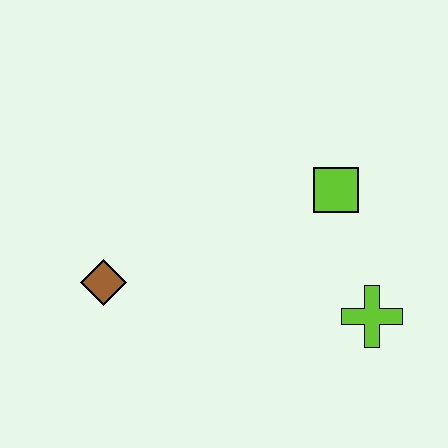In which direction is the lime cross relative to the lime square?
The lime cross is below the lime square.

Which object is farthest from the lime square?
The brown diamond is farthest from the lime square.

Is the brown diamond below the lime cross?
No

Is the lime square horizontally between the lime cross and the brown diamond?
Yes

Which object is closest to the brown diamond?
The lime square is closest to the brown diamond.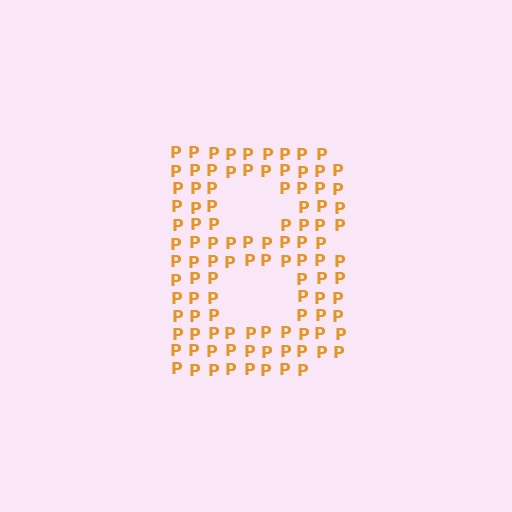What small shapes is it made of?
It is made of small letter P's.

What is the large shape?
The large shape is the letter B.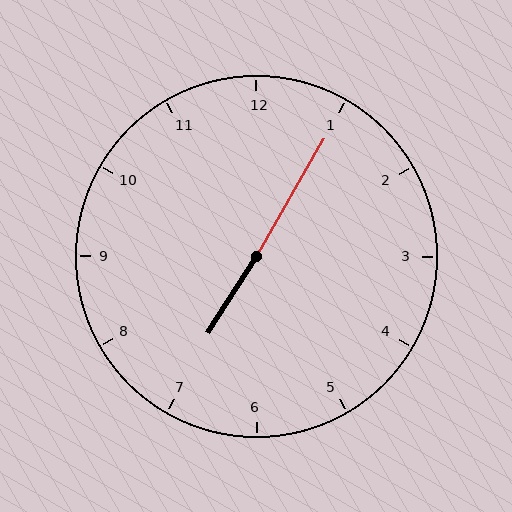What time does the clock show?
7:05.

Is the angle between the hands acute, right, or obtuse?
It is obtuse.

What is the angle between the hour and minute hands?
Approximately 178 degrees.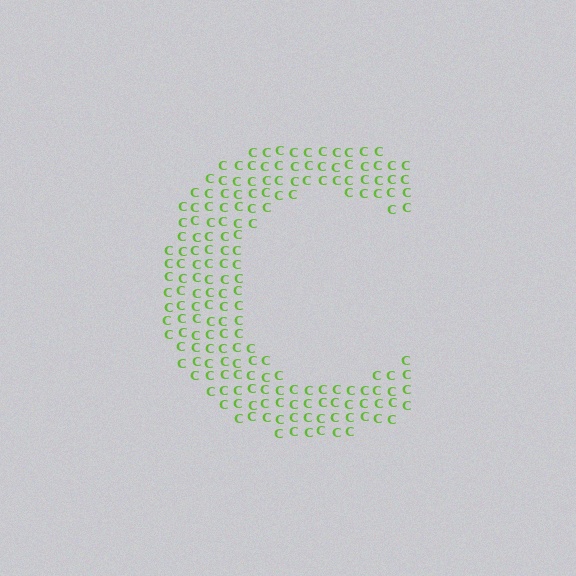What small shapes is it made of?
It is made of small letter C's.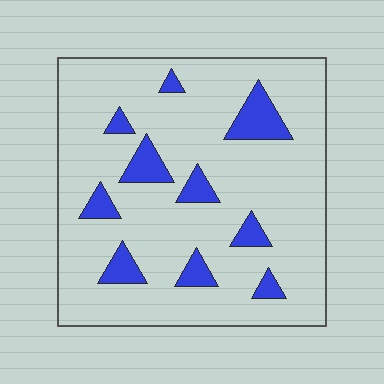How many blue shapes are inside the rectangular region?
10.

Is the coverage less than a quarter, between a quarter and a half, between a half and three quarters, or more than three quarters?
Less than a quarter.